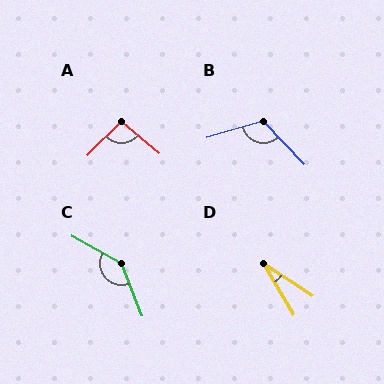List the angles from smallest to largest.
D (26°), A (94°), B (117°), C (141°).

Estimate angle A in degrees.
Approximately 94 degrees.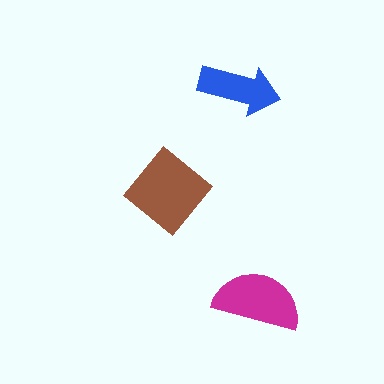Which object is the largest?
The brown diamond.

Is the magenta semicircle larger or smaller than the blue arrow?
Larger.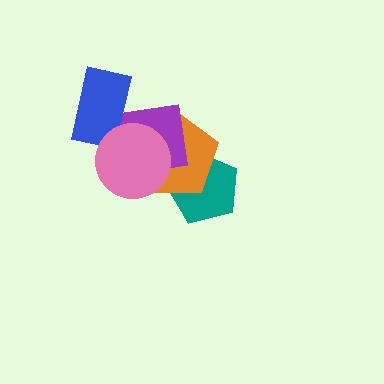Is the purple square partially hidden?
Yes, it is partially covered by another shape.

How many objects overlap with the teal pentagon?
1 object overlaps with the teal pentagon.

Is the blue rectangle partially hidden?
Yes, it is partially covered by another shape.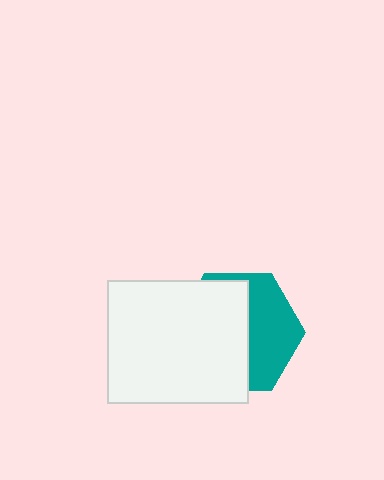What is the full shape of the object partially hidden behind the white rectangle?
The partially hidden object is a teal hexagon.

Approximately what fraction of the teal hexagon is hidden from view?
Roughly 59% of the teal hexagon is hidden behind the white rectangle.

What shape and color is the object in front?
The object in front is a white rectangle.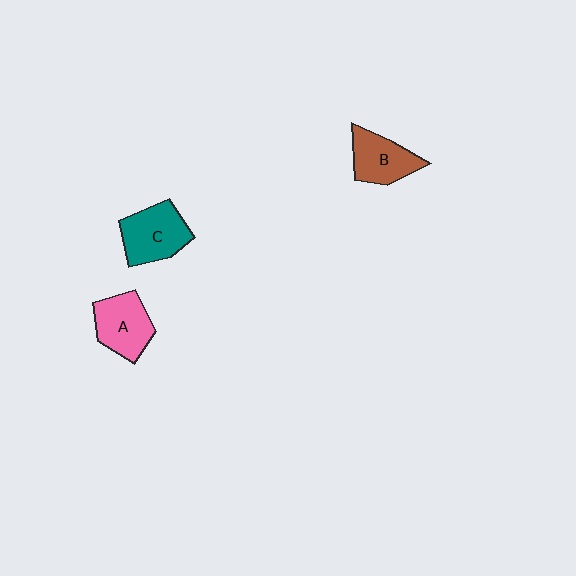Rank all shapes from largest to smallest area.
From largest to smallest: C (teal), A (pink), B (brown).